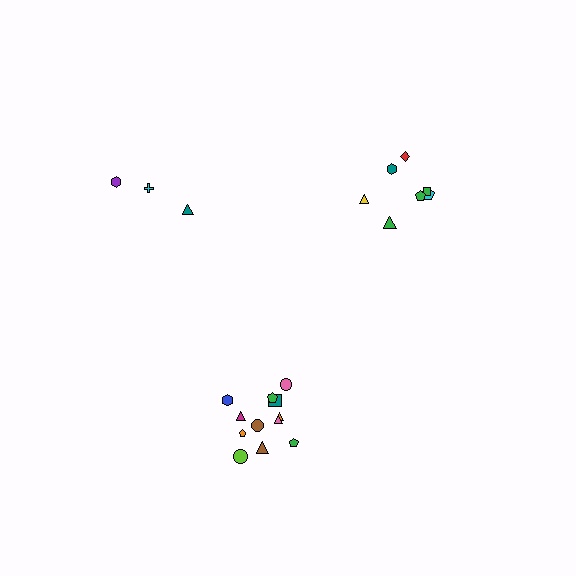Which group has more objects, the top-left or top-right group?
The top-right group.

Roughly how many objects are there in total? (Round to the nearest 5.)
Roughly 20 objects in total.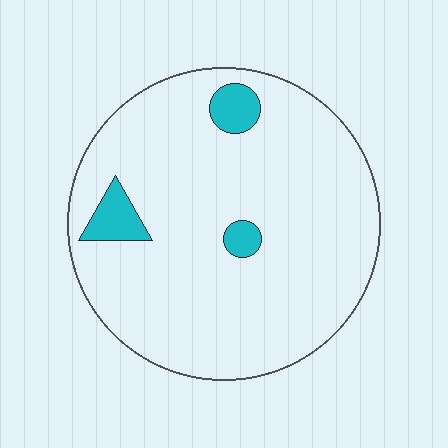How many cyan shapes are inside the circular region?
3.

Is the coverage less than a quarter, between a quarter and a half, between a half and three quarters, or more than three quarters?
Less than a quarter.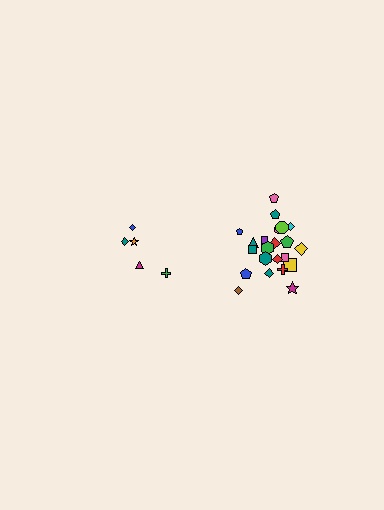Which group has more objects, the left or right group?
The right group.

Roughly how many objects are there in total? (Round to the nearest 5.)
Roughly 25 objects in total.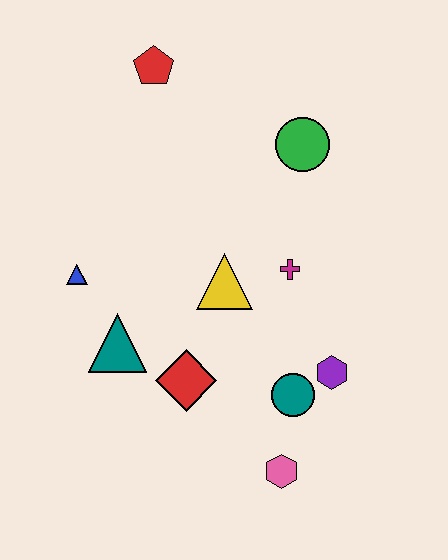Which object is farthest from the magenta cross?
The red pentagon is farthest from the magenta cross.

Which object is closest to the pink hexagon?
The teal circle is closest to the pink hexagon.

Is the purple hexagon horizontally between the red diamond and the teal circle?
No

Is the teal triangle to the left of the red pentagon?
Yes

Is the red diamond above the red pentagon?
No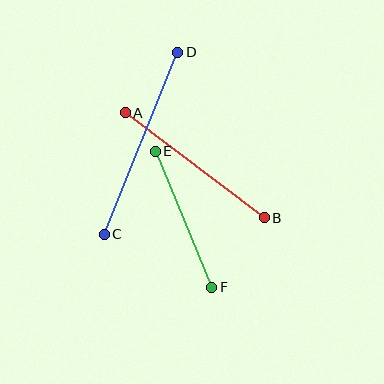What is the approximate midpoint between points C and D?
The midpoint is at approximately (141, 143) pixels.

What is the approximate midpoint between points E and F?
The midpoint is at approximately (184, 219) pixels.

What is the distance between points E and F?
The distance is approximately 147 pixels.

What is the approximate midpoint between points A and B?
The midpoint is at approximately (195, 165) pixels.